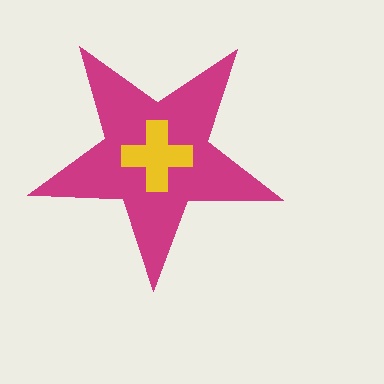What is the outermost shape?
The magenta star.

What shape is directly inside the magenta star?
The yellow cross.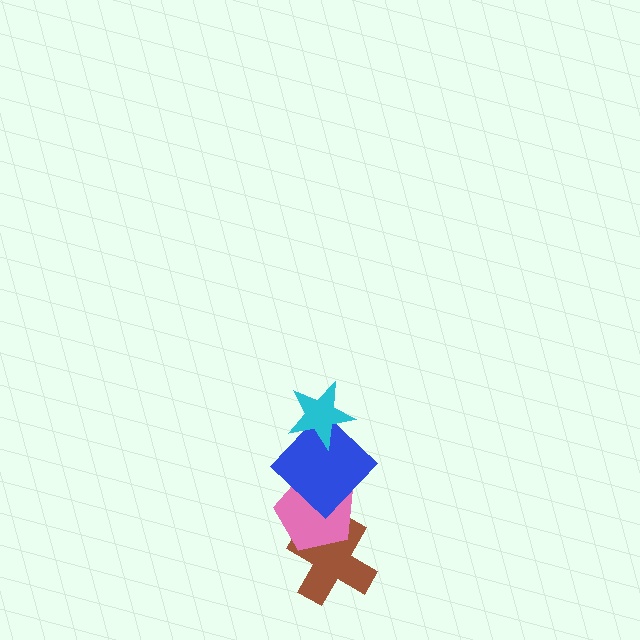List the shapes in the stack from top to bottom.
From top to bottom: the cyan star, the blue diamond, the pink pentagon, the brown cross.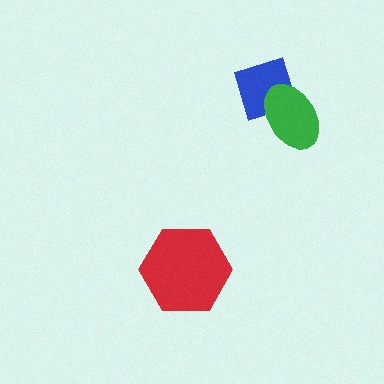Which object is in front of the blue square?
The green ellipse is in front of the blue square.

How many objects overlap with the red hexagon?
0 objects overlap with the red hexagon.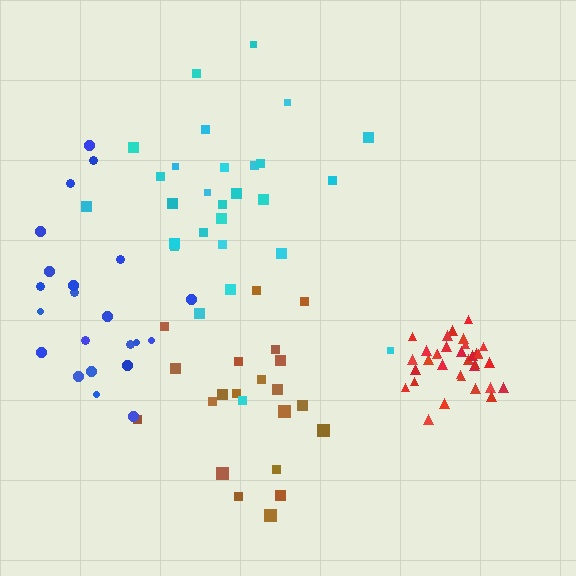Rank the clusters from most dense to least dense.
red, blue, cyan, brown.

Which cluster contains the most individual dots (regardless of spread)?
Red (34).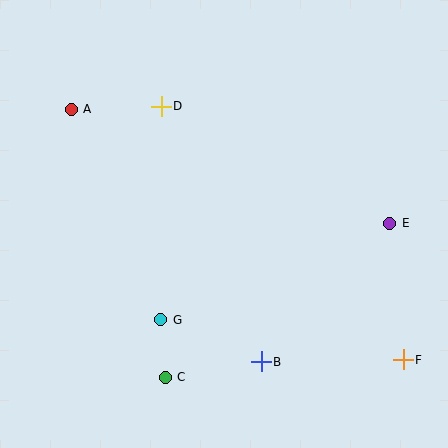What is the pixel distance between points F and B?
The distance between F and B is 142 pixels.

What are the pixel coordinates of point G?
Point G is at (161, 320).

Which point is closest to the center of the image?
Point G at (161, 320) is closest to the center.